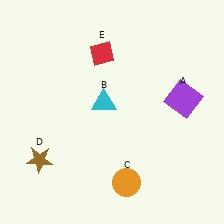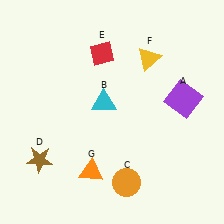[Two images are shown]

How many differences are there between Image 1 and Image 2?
There are 2 differences between the two images.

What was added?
A yellow triangle (F), an orange triangle (G) were added in Image 2.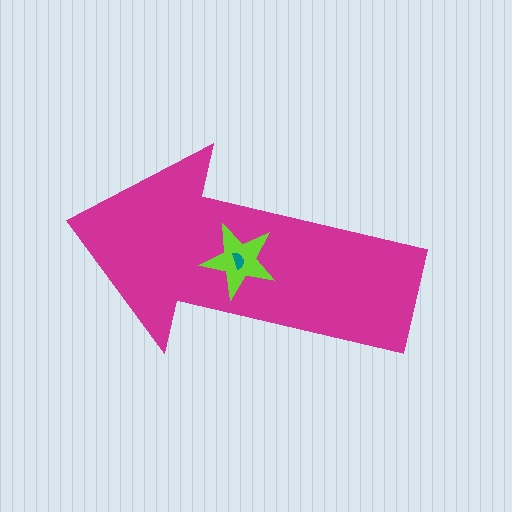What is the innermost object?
The teal semicircle.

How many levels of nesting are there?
3.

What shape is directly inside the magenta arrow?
The lime star.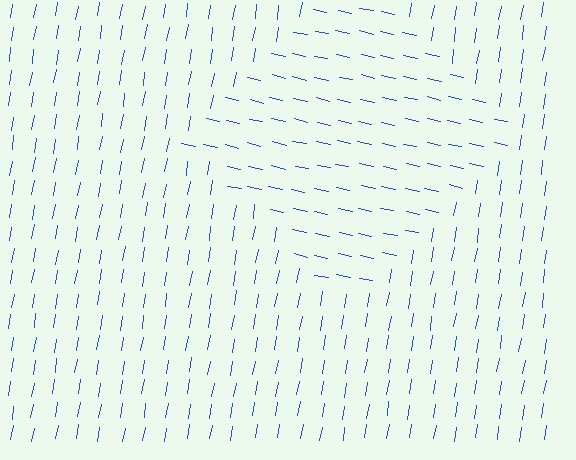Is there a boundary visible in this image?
Yes, there is a texture boundary formed by a change in line orientation.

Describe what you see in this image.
The image is filled with small blue line segments. A diamond region in the image has lines oriented differently from the surrounding lines, creating a visible texture boundary.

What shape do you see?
I see a diamond.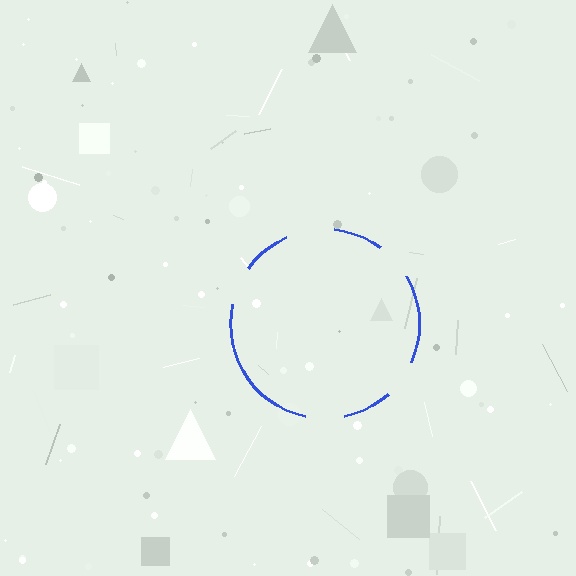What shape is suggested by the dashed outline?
The dashed outline suggests a circle.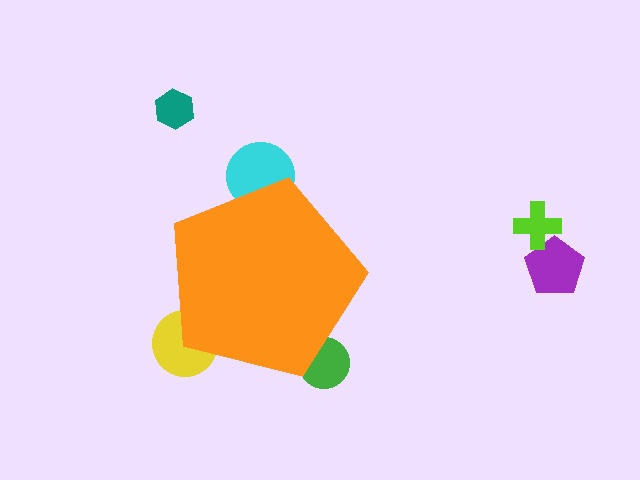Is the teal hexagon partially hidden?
No, the teal hexagon is fully visible.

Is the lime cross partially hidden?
No, the lime cross is fully visible.